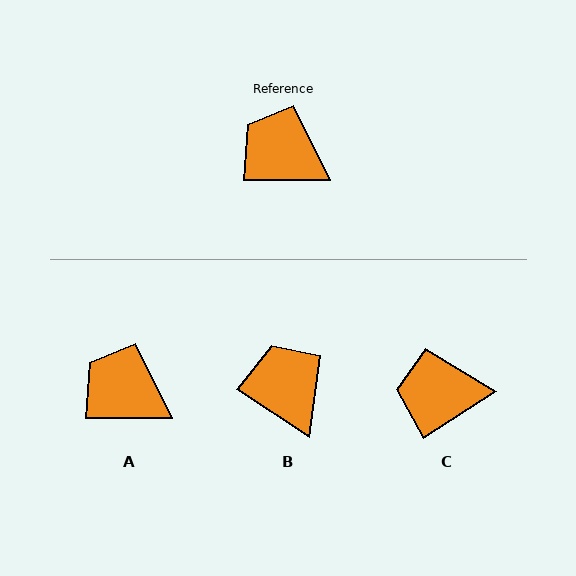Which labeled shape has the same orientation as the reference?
A.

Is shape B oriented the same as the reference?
No, it is off by about 34 degrees.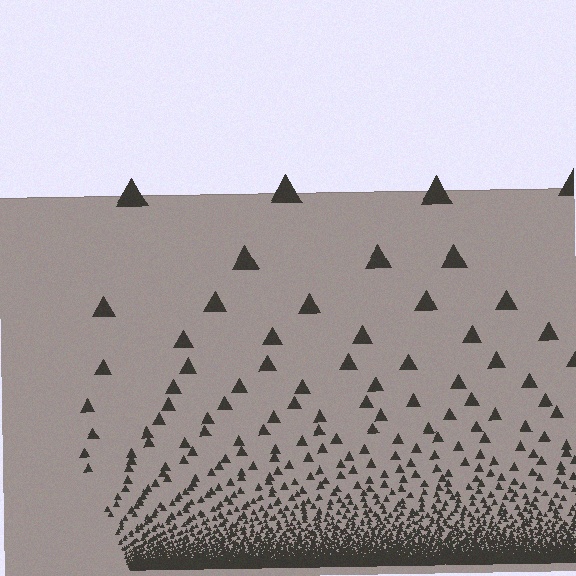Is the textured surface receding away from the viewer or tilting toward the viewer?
The surface appears to tilt toward the viewer. Texture elements get larger and sparser toward the top.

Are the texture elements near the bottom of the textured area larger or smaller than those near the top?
Smaller. The gradient is inverted — elements near the bottom are smaller and denser.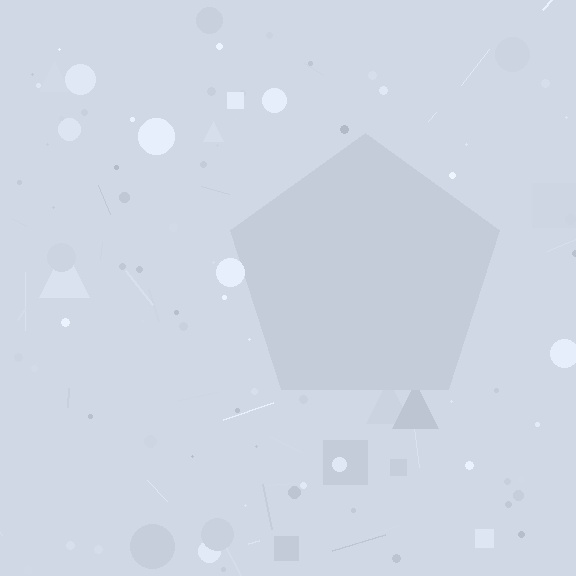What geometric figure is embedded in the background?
A pentagon is embedded in the background.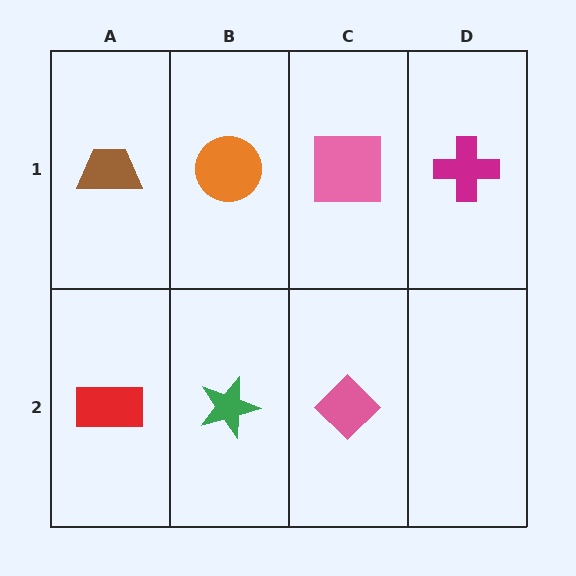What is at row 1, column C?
A pink square.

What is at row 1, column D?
A magenta cross.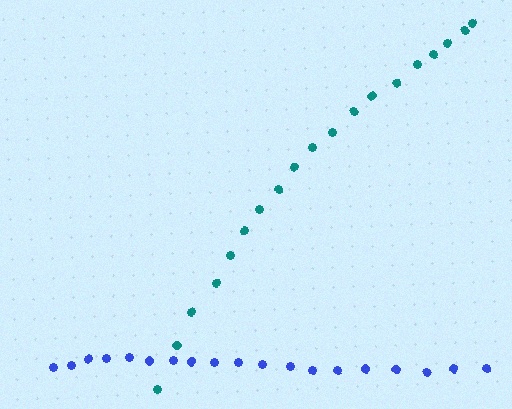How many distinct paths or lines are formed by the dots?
There are 2 distinct paths.